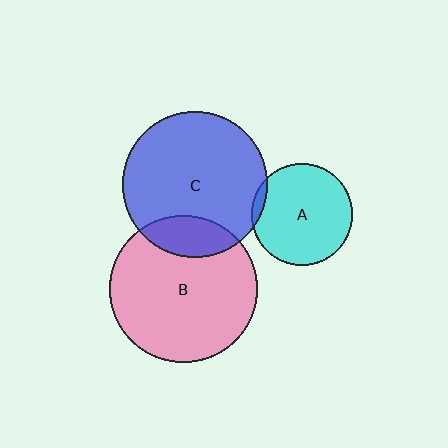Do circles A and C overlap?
Yes.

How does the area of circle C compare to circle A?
Approximately 2.0 times.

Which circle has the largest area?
Circle B (pink).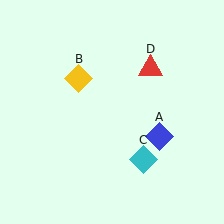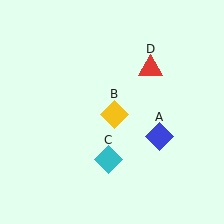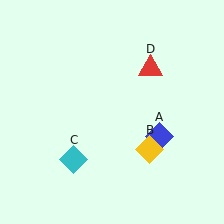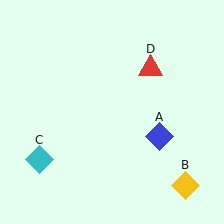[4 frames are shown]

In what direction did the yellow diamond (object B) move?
The yellow diamond (object B) moved down and to the right.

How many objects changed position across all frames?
2 objects changed position: yellow diamond (object B), cyan diamond (object C).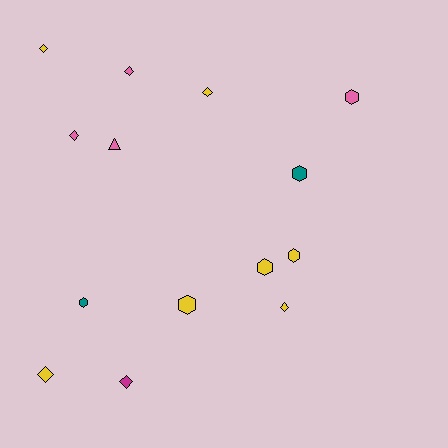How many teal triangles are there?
There are no teal triangles.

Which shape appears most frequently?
Diamond, with 7 objects.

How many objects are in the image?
There are 14 objects.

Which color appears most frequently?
Yellow, with 7 objects.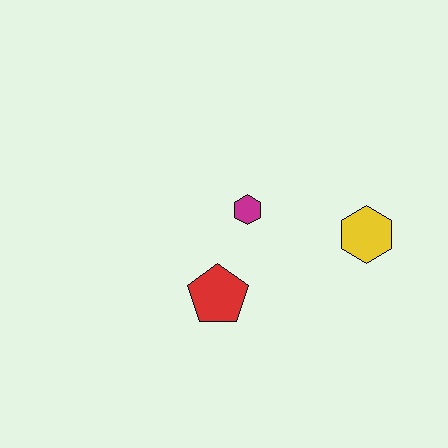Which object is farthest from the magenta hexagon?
The yellow hexagon is farthest from the magenta hexagon.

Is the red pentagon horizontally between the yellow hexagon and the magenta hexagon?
No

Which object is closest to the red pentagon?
The magenta hexagon is closest to the red pentagon.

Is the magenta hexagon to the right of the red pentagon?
Yes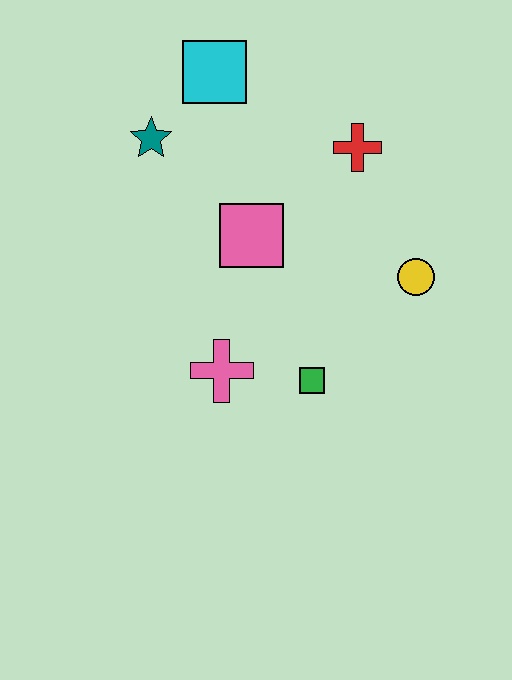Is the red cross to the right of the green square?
Yes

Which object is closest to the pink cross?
The green square is closest to the pink cross.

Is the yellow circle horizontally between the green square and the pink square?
No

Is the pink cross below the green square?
No